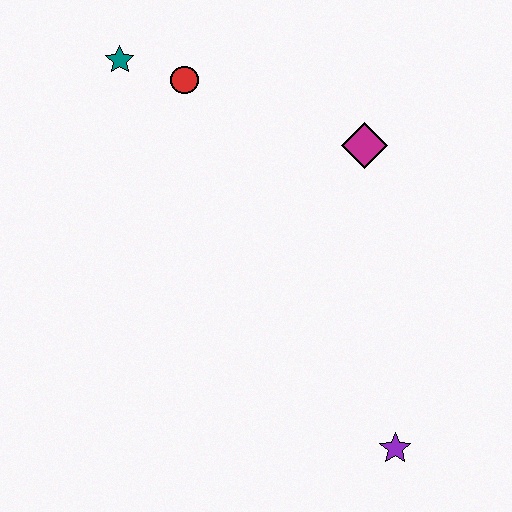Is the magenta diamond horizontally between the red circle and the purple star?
Yes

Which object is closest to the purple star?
The magenta diamond is closest to the purple star.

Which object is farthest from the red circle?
The purple star is farthest from the red circle.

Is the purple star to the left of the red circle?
No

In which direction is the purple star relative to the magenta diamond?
The purple star is below the magenta diamond.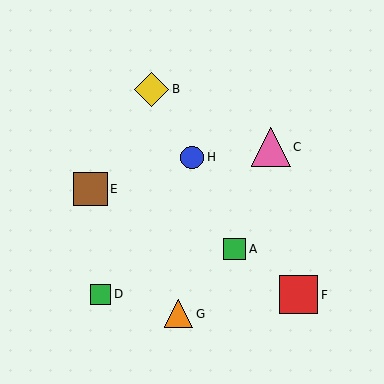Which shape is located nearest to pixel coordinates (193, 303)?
The orange triangle (labeled G) at (179, 314) is nearest to that location.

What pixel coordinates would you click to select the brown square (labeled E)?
Click at (91, 189) to select the brown square E.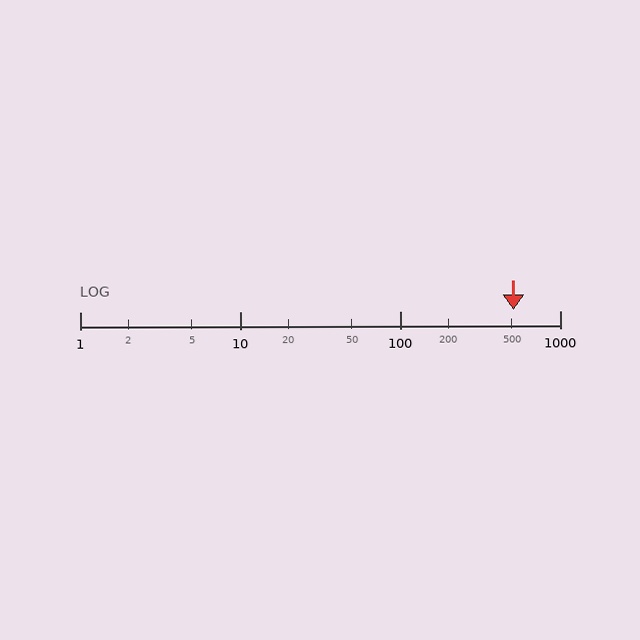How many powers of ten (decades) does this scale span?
The scale spans 3 decades, from 1 to 1000.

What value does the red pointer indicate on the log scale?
The pointer indicates approximately 510.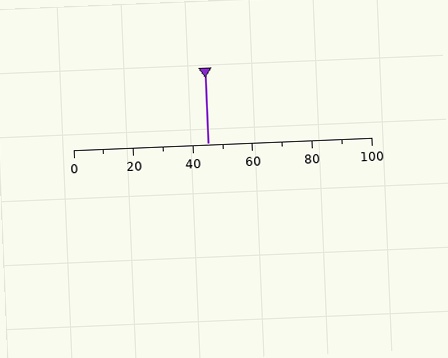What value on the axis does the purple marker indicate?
The marker indicates approximately 45.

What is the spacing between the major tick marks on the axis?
The major ticks are spaced 20 apart.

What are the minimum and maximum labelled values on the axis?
The axis runs from 0 to 100.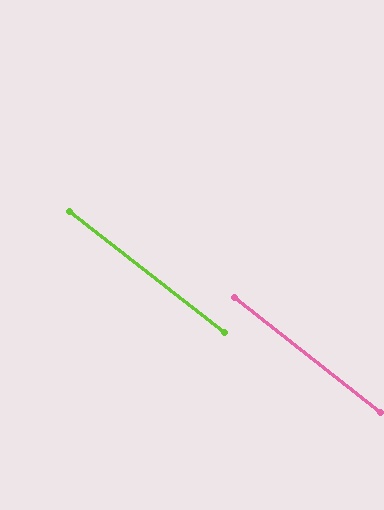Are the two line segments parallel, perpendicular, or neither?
Parallel — their directions differ by only 0.1°.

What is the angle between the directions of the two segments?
Approximately 0 degrees.